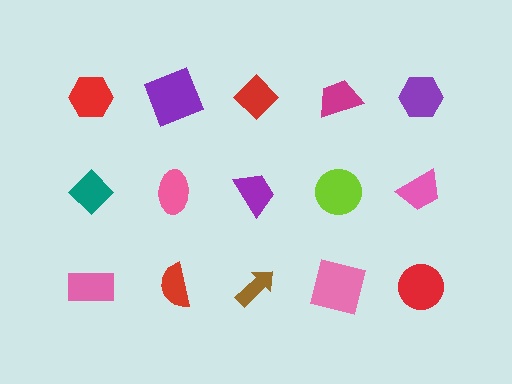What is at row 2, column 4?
A lime circle.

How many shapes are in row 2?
5 shapes.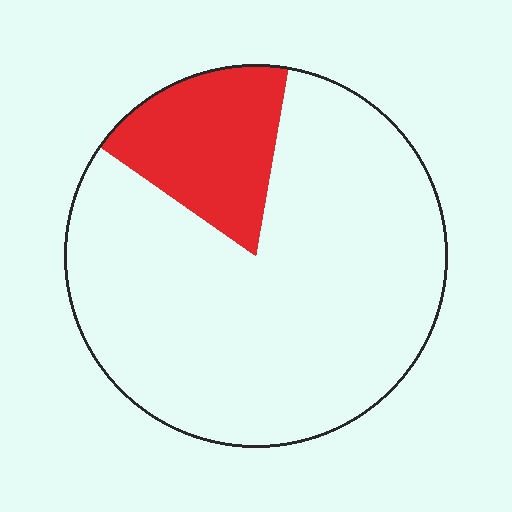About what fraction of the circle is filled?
About one sixth (1/6).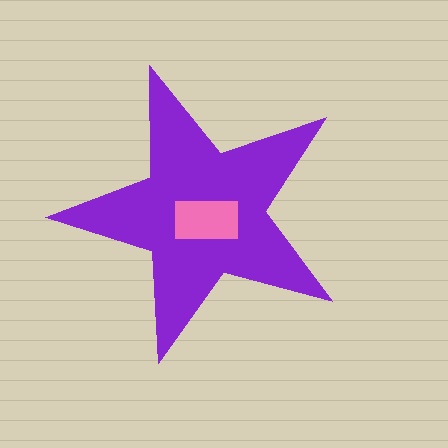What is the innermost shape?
The pink rectangle.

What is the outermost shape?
The purple star.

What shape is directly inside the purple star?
The pink rectangle.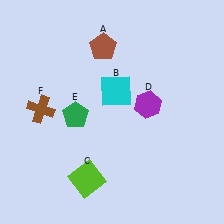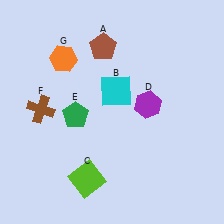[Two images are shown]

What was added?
An orange hexagon (G) was added in Image 2.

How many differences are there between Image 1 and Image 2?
There is 1 difference between the two images.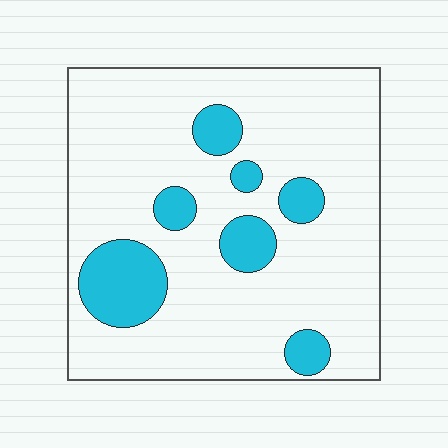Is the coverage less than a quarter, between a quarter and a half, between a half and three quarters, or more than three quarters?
Less than a quarter.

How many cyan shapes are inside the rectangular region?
7.